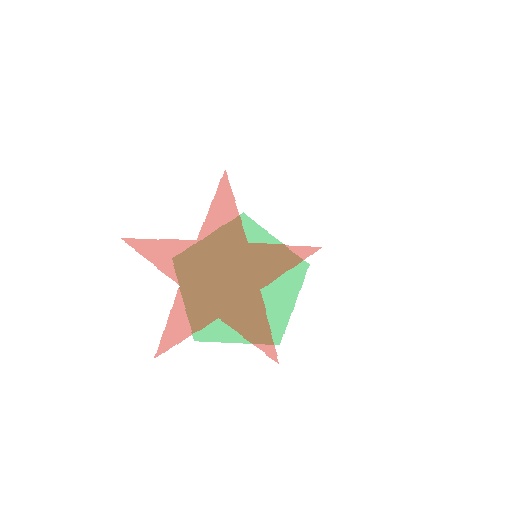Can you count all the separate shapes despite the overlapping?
Yes, there are 2 separate shapes.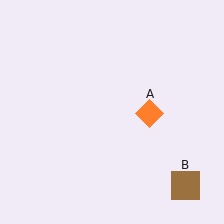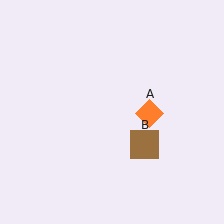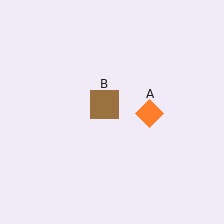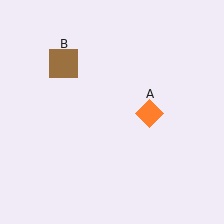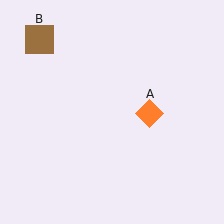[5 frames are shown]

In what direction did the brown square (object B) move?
The brown square (object B) moved up and to the left.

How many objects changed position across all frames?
1 object changed position: brown square (object B).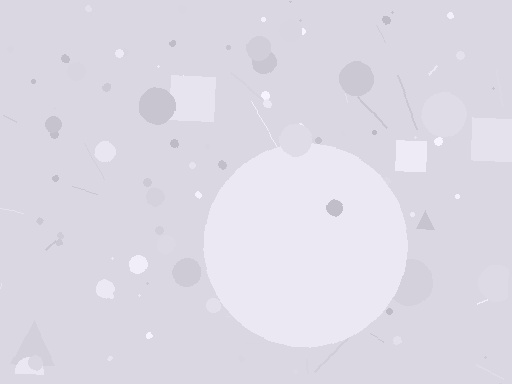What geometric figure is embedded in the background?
A circle is embedded in the background.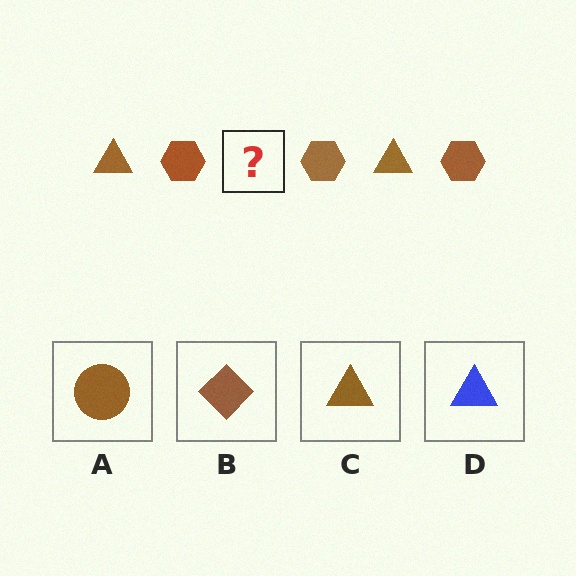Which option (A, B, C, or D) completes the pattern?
C.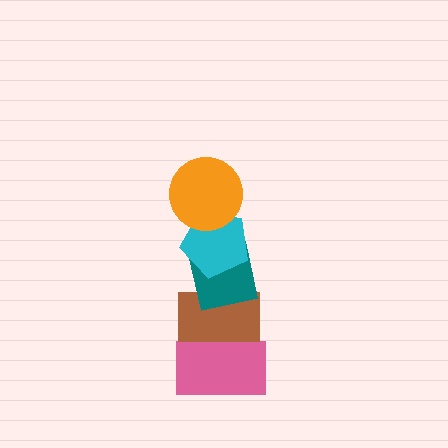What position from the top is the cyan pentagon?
The cyan pentagon is 2nd from the top.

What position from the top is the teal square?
The teal square is 3rd from the top.